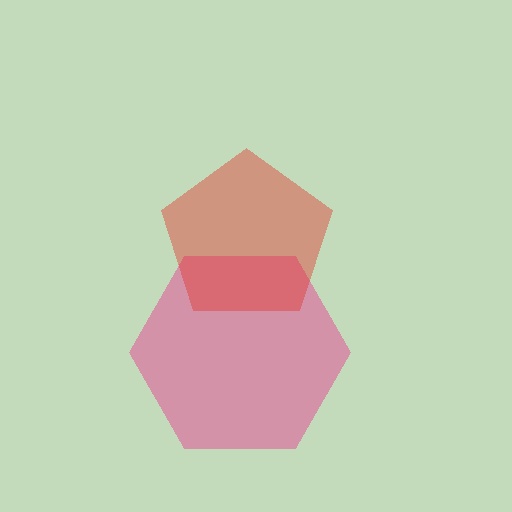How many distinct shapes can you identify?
There are 2 distinct shapes: a pink hexagon, a red pentagon.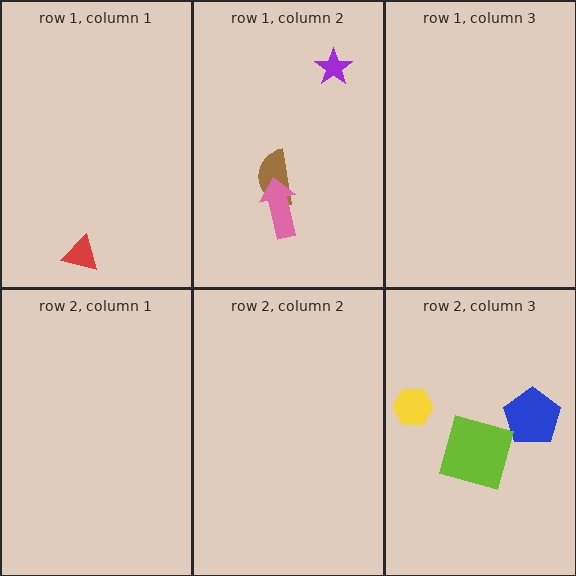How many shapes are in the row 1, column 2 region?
3.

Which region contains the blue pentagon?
The row 2, column 3 region.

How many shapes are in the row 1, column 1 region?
1.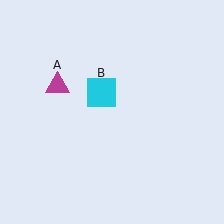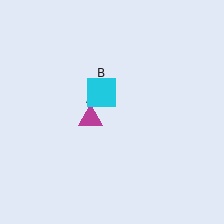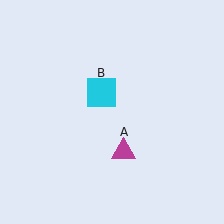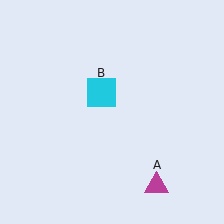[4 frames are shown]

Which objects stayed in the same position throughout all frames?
Cyan square (object B) remained stationary.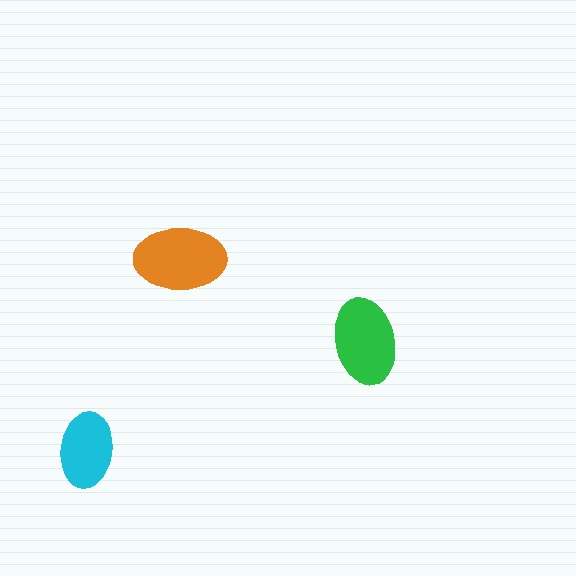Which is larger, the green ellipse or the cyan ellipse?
The green one.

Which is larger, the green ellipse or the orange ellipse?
The orange one.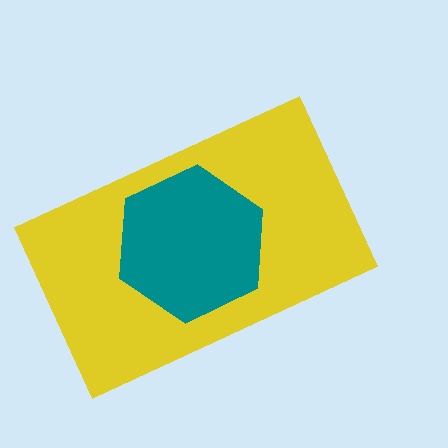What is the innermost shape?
The teal hexagon.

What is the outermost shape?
The yellow rectangle.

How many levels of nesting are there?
2.